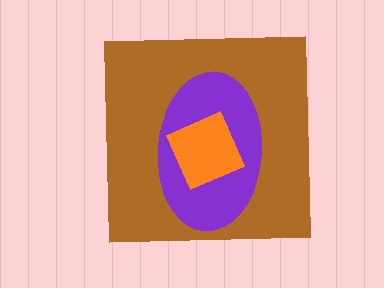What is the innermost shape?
The orange diamond.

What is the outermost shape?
The brown square.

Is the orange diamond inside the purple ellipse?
Yes.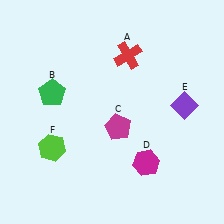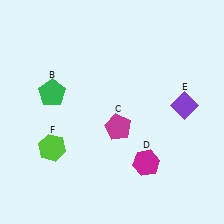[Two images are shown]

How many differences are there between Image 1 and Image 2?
There is 1 difference between the two images.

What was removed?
The red cross (A) was removed in Image 2.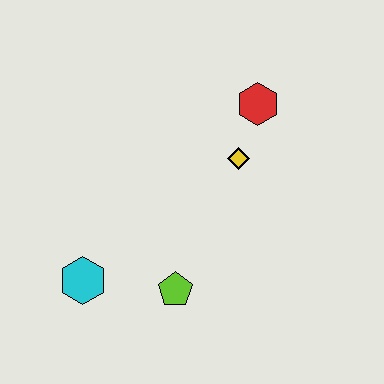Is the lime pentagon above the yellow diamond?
No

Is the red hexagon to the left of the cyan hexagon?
No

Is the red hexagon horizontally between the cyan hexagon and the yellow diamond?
No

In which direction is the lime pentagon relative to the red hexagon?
The lime pentagon is below the red hexagon.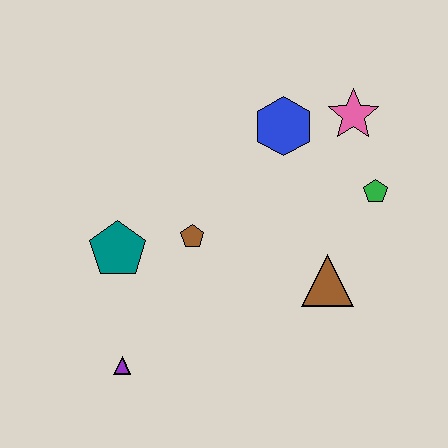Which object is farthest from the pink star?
The purple triangle is farthest from the pink star.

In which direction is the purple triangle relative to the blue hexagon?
The purple triangle is below the blue hexagon.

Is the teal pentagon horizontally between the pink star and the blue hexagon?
No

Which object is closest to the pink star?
The blue hexagon is closest to the pink star.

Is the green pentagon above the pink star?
No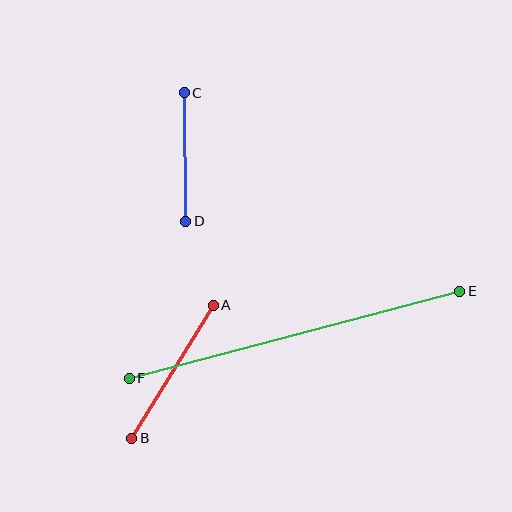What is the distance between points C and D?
The distance is approximately 129 pixels.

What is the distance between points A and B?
The distance is approximately 156 pixels.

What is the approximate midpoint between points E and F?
The midpoint is at approximately (295, 335) pixels.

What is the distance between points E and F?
The distance is approximately 342 pixels.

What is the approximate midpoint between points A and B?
The midpoint is at approximately (172, 372) pixels.